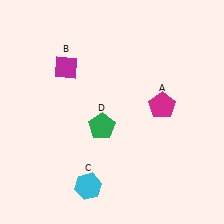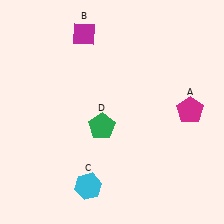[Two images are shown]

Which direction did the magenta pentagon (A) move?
The magenta pentagon (A) moved right.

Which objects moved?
The objects that moved are: the magenta pentagon (A), the magenta diamond (B).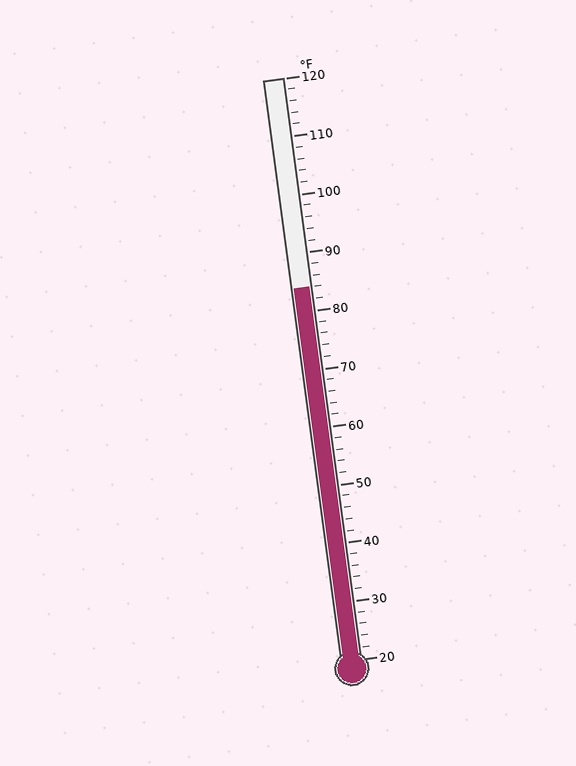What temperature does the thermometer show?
The thermometer shows approximately 84°F.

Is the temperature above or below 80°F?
The temperature is above 80°F.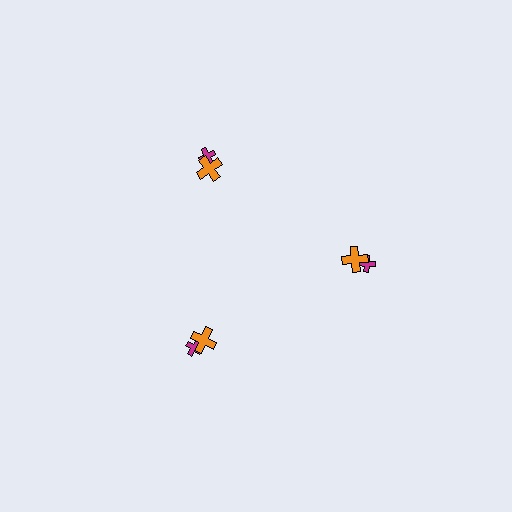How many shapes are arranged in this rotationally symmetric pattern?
There are 6 shapes, arranged in 3 groups of 2.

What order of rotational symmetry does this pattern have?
This pattern has 3-fold rotational symmetry.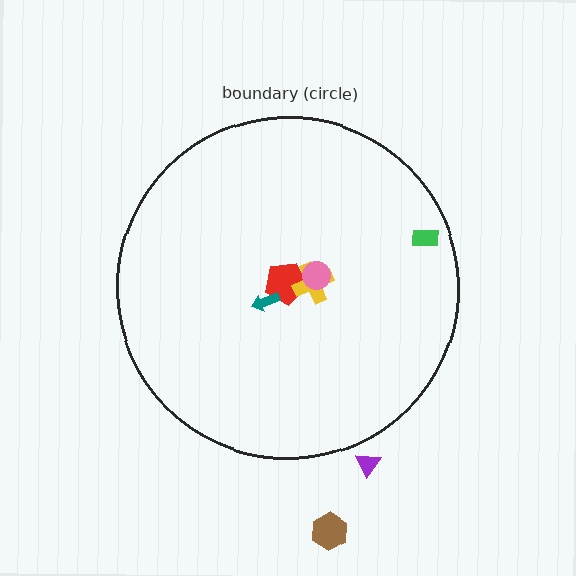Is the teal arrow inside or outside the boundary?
Inside.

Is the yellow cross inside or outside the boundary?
Inside.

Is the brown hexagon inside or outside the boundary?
Outside.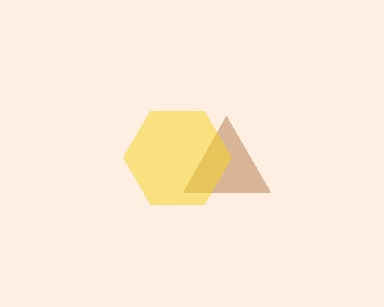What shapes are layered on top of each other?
The layered shapes are: a brown triangle, a yellow hexagon.